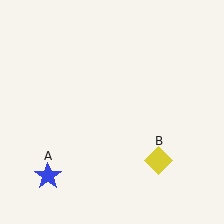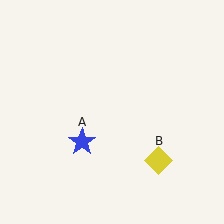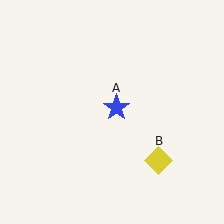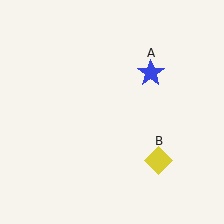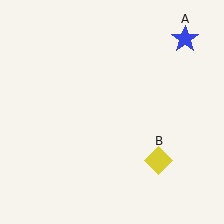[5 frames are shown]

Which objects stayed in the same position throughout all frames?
Yellow diamond (object B) remained stationary.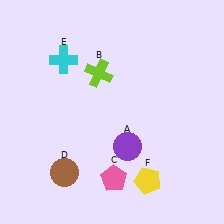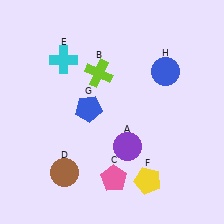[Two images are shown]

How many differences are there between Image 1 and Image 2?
There are 2 differences between the two images.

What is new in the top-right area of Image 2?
A blue circle (H) was added in the top-right area of Image 2.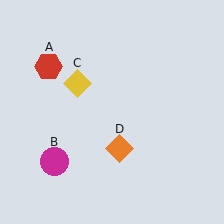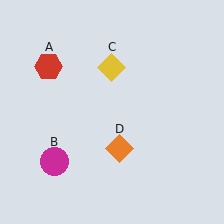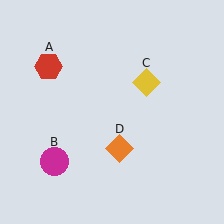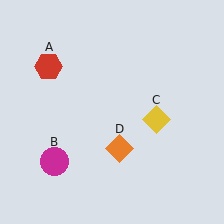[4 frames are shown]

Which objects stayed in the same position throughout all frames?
Red hexagon (object A) and magenta circle (object B) and orange diamond (object D) remained stationary.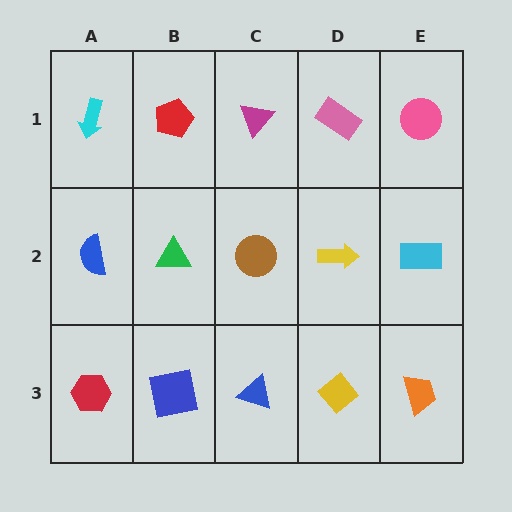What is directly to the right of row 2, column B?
A brown circle.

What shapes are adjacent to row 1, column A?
A blue semicircle (row 2, column A), a red pentagon (row 1, column B).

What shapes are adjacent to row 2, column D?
A pink rectangle (row 1, column D), a yellow diamond (row 3, column D), a brown circle (row 2, column C), a cyan rectangle (row 2, column E).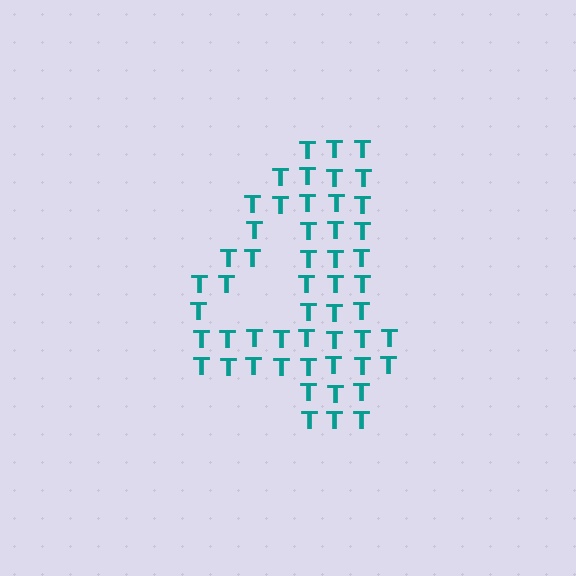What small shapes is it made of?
It is made of small letter T's.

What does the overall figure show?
The overall figure shows the digit 4.